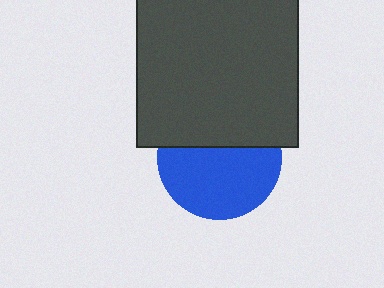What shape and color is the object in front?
The object in front is a dark gray square.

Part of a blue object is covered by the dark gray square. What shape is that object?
It is a circle.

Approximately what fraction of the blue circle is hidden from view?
Roughly 40% of the blue circle is hidden behind the dark gray square.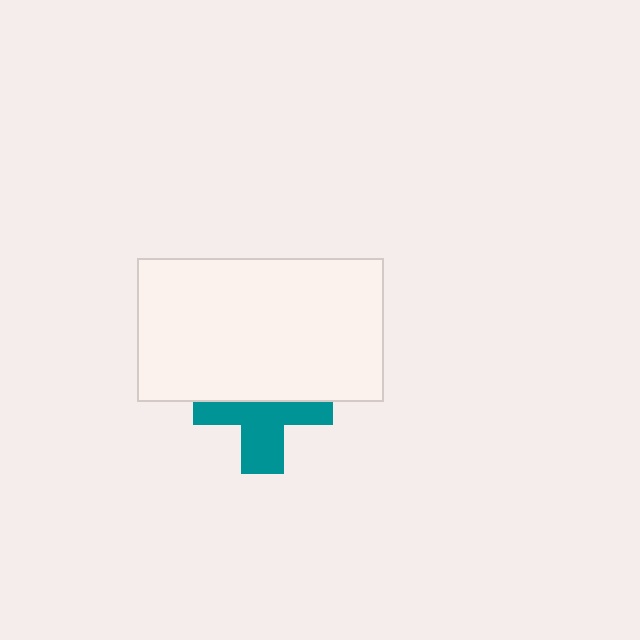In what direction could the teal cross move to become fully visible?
The teal cross could move down. That would shift it out from behind the white rectangle entirely.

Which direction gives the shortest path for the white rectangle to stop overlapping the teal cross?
Moving up gives the shortest separation.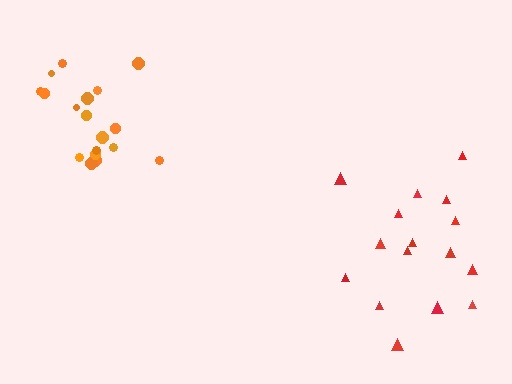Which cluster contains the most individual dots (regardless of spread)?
Orange (18).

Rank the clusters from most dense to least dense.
orange, red.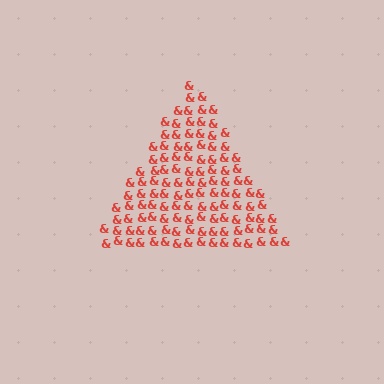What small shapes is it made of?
It is made of small ampersands.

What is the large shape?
The large shape is a triangle.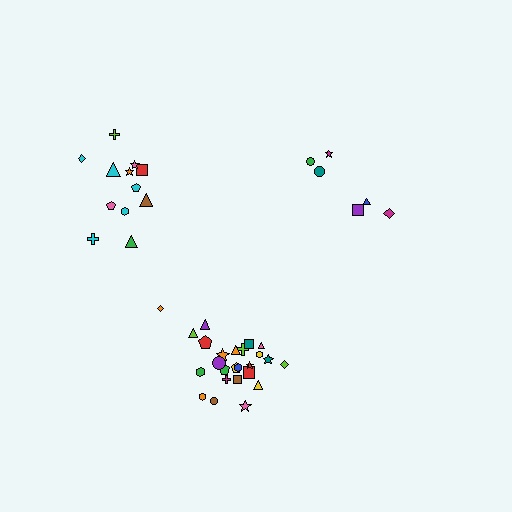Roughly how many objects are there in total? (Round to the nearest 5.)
Roughly 45 objects in total.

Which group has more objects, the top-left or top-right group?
The top-left group.